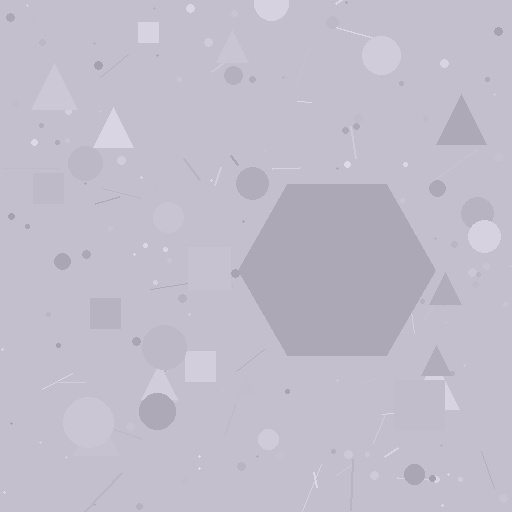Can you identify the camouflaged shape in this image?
The camouflaged shape is a hexagon.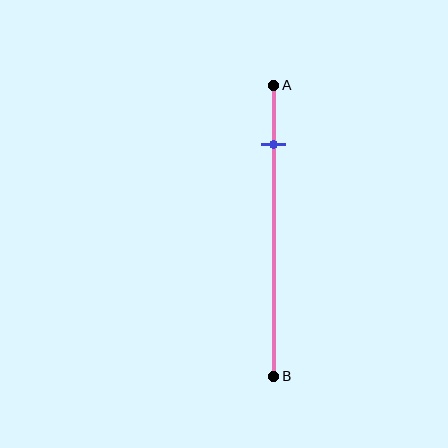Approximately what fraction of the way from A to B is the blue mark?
The blue mark is approximately 20% of the way from A to B.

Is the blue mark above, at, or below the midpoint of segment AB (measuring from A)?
The blue mark is above the midpoint of segment AB.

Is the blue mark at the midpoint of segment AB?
No, the mark is at about 20% from A, not at the 50% midpoint.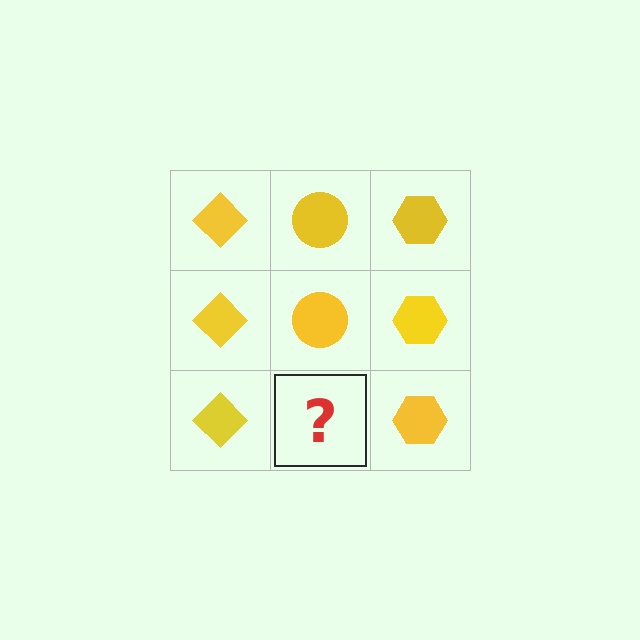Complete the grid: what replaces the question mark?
The question mark should be replaced with a yellow circle.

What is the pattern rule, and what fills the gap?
The rule is that each column has a consistent shape. The gap should be filled with a yellow circle.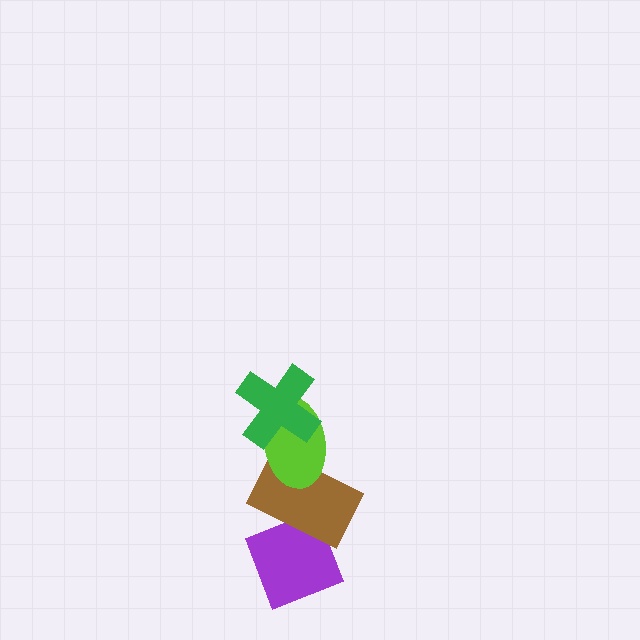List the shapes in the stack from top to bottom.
From top to bottom: the green cross, the lime ellipse, the brown rectangle, the purple diamond.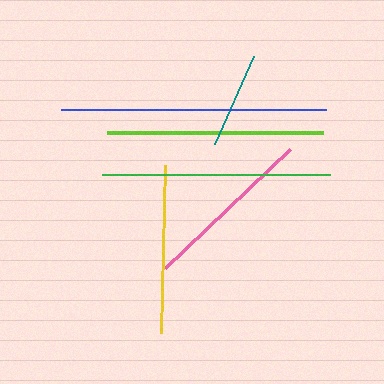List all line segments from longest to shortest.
From longest to shortest: blue, green, lime, pink, yellow, teal.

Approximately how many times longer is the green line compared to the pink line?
The green line is approximately 1.3 times the length of the pink line.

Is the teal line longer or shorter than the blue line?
The blue line is longer than the teal line.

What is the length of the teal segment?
The teal segment is approximately 96 pixels long.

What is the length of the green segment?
The green segment is approximately 227 pixels long.